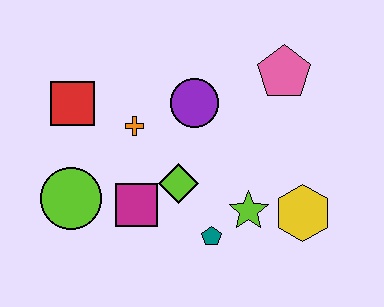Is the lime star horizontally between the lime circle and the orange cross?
No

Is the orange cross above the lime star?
Yes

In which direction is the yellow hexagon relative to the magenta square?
The yellow hexagon is to the right of the magenta square.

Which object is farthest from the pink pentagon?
The lime circle is farthest from the pink pentagon.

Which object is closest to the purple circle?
The orange cross is closest to the purple circle.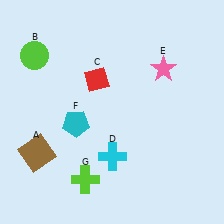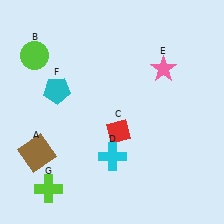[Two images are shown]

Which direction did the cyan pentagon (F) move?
The cyan pentagon (F) moved up.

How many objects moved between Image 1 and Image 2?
3 objects moved between the two images.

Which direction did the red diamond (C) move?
The red diamond (C) moved down.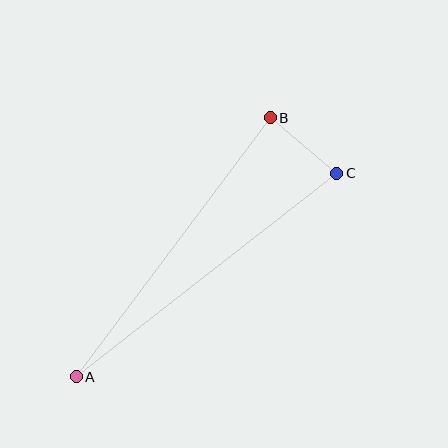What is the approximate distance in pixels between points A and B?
The distance between A and B is approximately 323 pixels.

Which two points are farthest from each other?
Points A and C are farthest from each other.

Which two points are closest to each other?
Points B and C are closest to each other.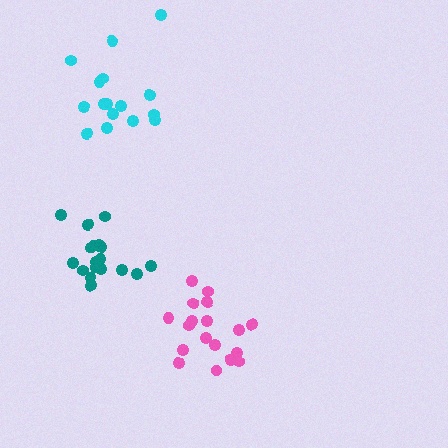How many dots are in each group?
Group 1: 18 dots, Group 2: 18 dots, Group 3: 16 dots (52 total).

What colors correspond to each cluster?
The clusters are colored: pink, teal, cyan.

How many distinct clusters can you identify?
There are 3 distinct clusters.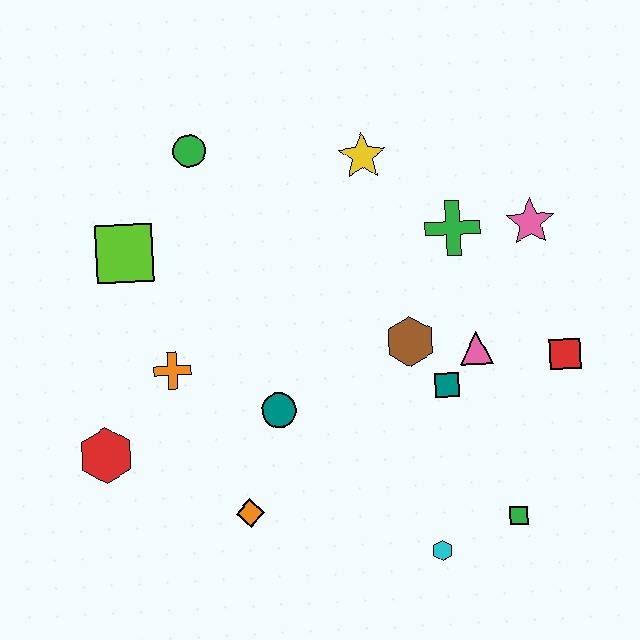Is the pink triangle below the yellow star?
Yes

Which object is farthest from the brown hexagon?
The red hexagon is farthest from the brown hexagon.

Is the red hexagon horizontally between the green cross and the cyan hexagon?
No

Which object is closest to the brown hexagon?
The teal square is closest to the brown hexagon.